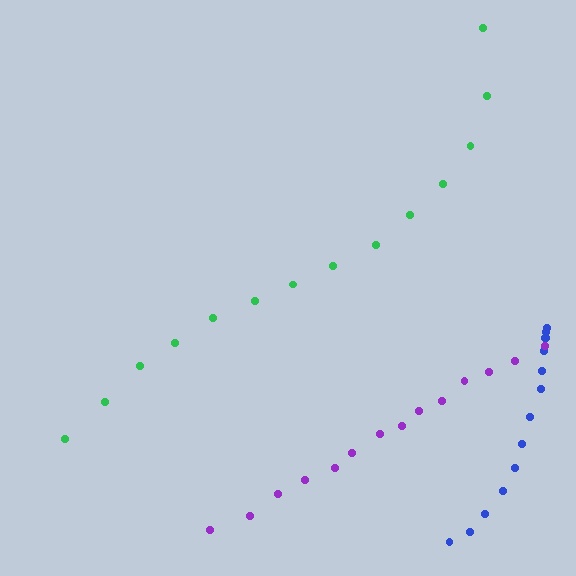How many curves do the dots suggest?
There are 3 distinct paths.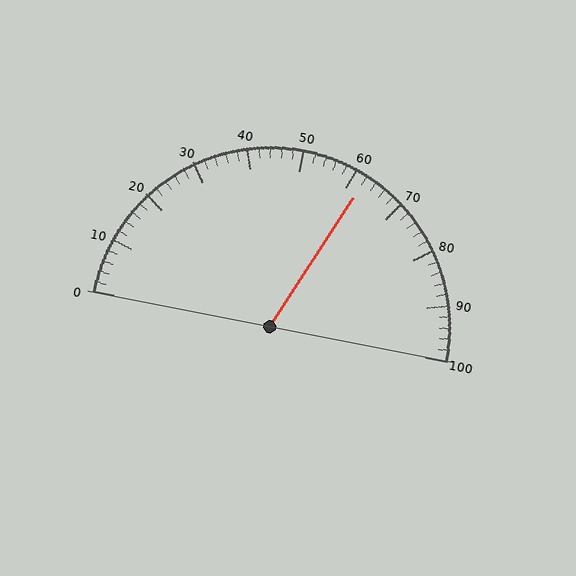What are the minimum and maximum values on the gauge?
The gauge ranges from 0 to 100.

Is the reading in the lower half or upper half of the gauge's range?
The reading is in the upper half of the range (0 to 100).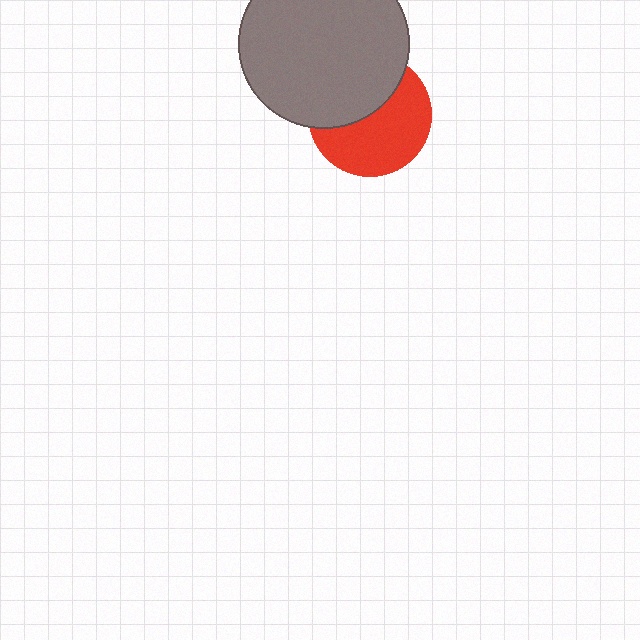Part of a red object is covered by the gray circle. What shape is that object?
It is a circle.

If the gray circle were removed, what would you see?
You would see the complete red circle.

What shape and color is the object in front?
The object in front is a gray circle.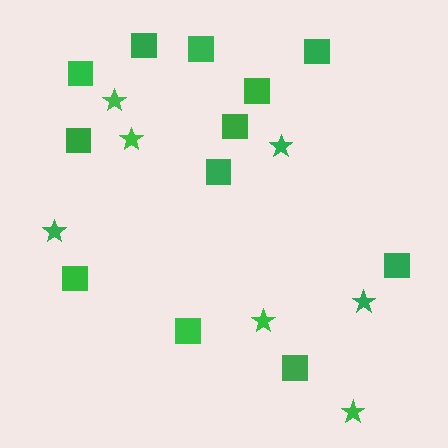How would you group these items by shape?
There are 2 groups: one group of stars (7) and one group of squares (12).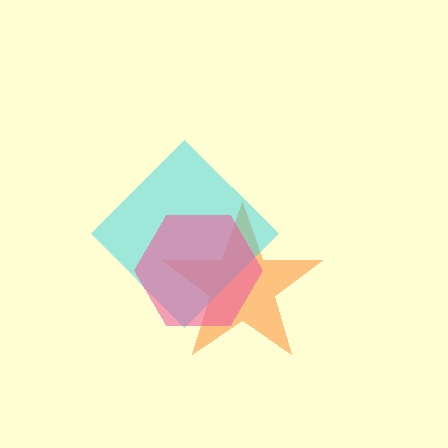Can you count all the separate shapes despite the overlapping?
Yes, there are 3 separate shapes.